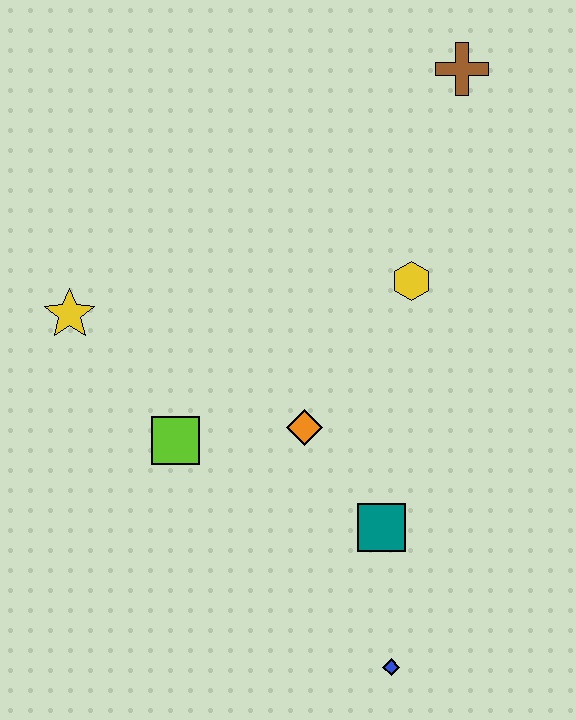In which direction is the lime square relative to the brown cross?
The lime square is below the brown cross.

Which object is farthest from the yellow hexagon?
The blue diamond is farthest from the yellow hexagon.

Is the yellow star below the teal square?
No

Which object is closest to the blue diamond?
The teal square is closest to the blue diamond.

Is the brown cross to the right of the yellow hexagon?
Yes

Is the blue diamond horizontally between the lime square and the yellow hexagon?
Yes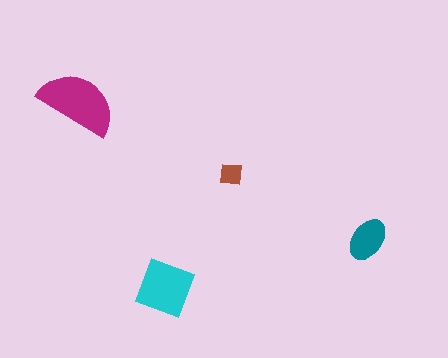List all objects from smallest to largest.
The brown square, the teal ellipse, the cyan square, the magenta semicircle.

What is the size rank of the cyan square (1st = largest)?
2nd.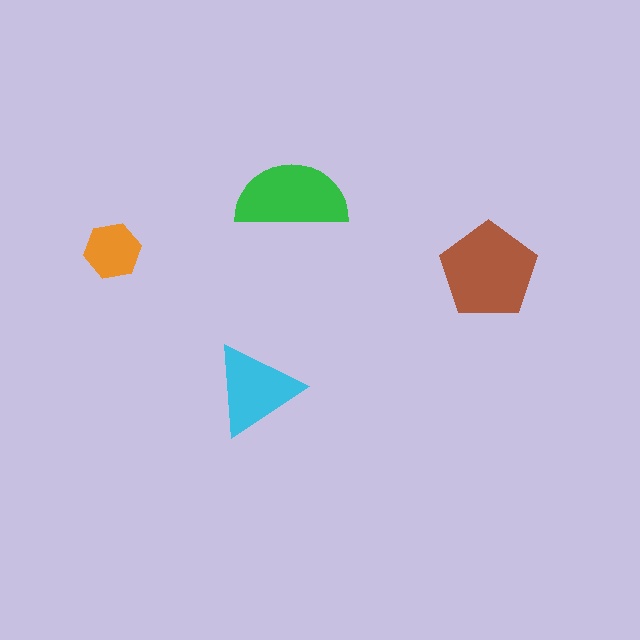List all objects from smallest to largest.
The orange hexagon, the cyan triangle, the green semicircle, the brown pentagon.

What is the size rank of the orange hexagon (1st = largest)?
4th.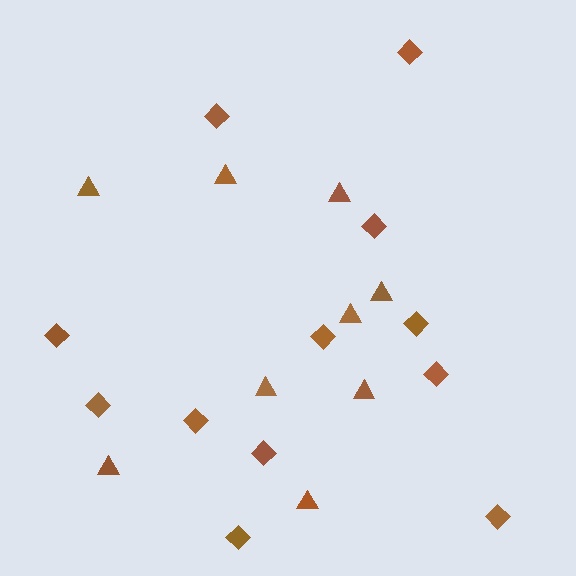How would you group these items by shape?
There are 2 groups: one group of diamonds (12) and one group of triangles (9).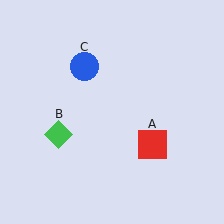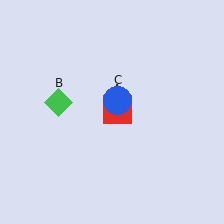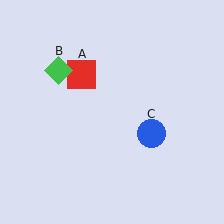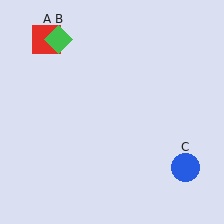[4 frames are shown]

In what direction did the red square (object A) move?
The red square (object A) moved up and to the left.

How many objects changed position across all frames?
3 objects changed position: red square (object A), green diamond (object B), blue circle (object C).